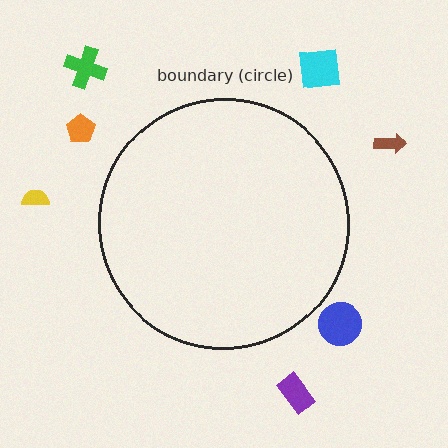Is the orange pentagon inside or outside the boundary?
Outside.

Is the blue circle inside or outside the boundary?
Outside.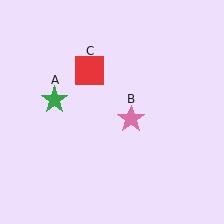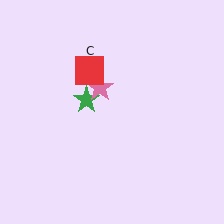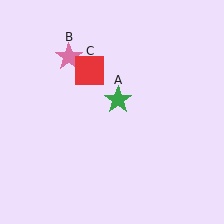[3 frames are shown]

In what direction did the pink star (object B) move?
The pink star (object B) moved up and to the left.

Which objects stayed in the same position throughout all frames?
Red square (object C) remained stationary.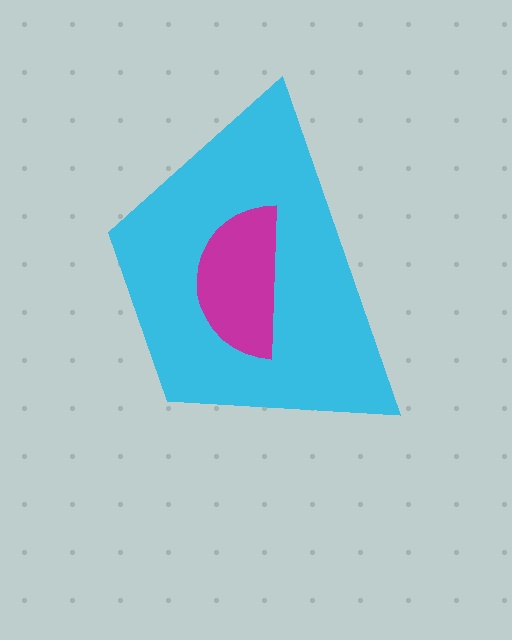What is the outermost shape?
The cyan trapezoid.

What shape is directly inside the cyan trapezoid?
The magenta semicircle.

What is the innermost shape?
The magenta semicircle.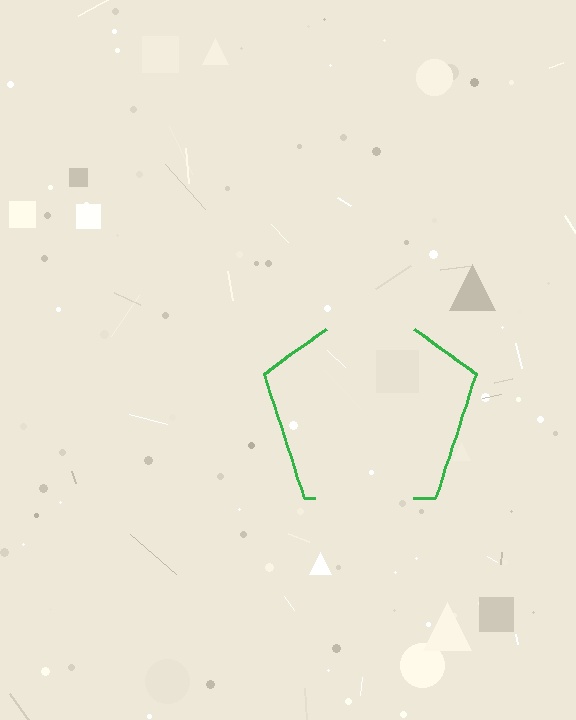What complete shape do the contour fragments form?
The contour fragments form a pentagon.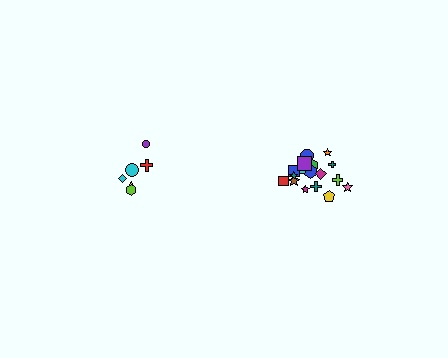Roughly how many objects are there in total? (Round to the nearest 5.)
Roughly 25 objects in total.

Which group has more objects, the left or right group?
The right group.